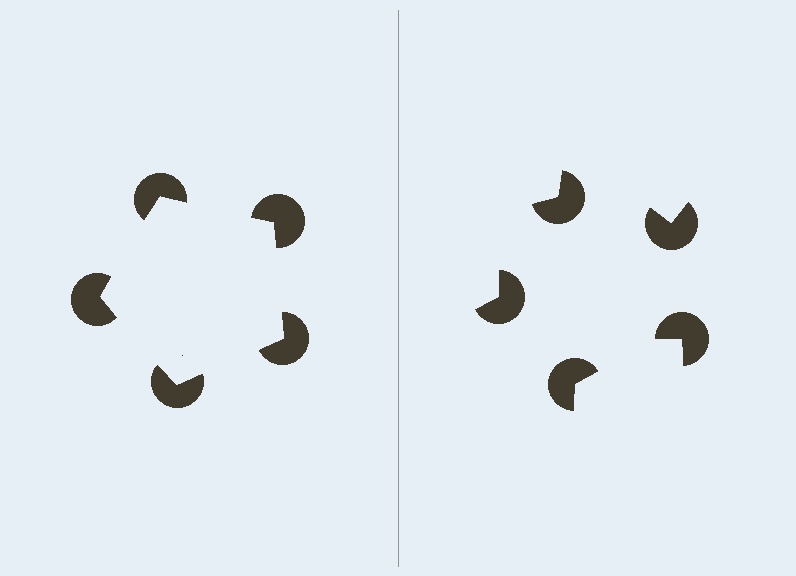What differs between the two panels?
The pac-man discs are positioned identically on both sides; only the wedge orientations differ. On the left they align to a pentagon; on the right they are misaligned.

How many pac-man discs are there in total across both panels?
10 — 5 on each side.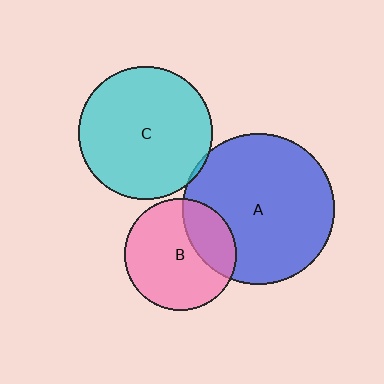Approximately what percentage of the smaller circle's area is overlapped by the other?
Approximately 30%.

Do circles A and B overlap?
Yes.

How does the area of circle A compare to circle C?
Approximately 1.3 times.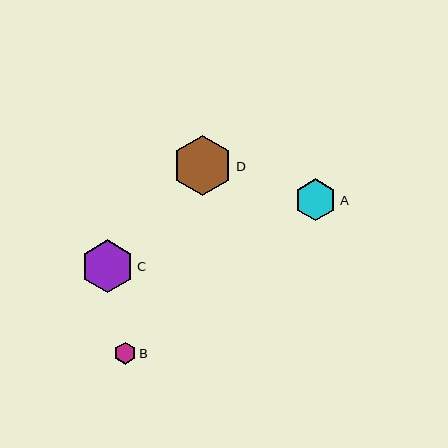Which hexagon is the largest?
Hexagon D is the largest with a size of approximately 61 pixels.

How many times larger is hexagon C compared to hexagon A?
Hexagon C is approximately 1.3 times the size of hexagon A.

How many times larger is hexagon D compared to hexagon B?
Hexagon D is approximately 2.7 times the size of hexagon B.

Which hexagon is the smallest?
Hexagon B is the smallest with a size of approximately 22 pixels.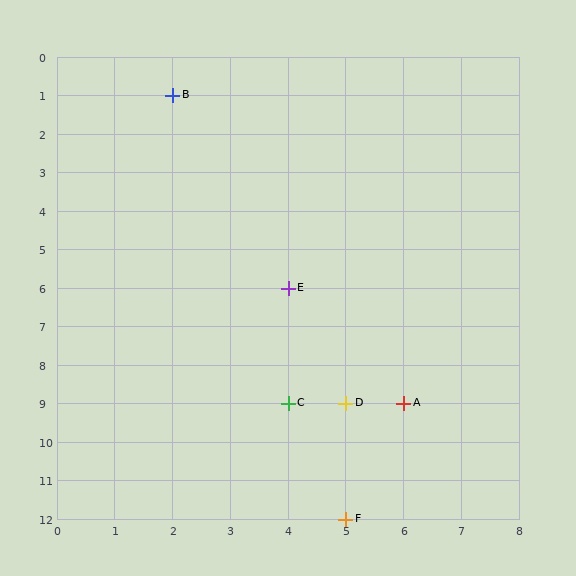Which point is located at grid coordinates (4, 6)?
Point E is at (4, 6).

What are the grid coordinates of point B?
Point B is at grid coordinates (2, 1).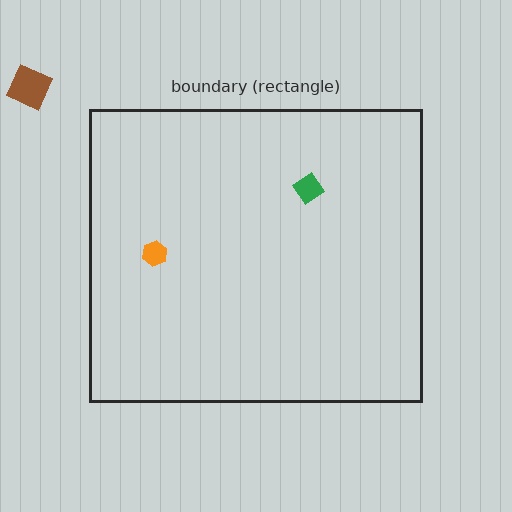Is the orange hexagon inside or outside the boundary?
Inside.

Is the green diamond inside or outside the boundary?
Inside.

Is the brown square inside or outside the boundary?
Outside.